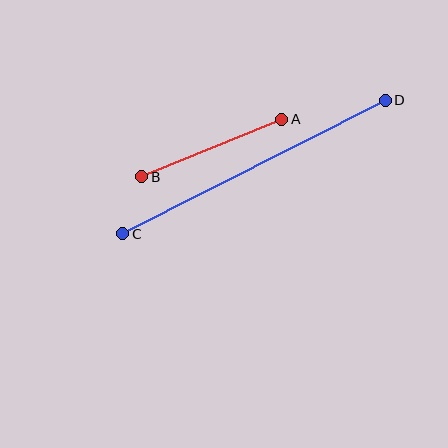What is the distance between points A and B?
The distance is approximately 151 pixels.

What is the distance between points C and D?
The distance is approximately 294 pixels.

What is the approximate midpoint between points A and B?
The midpoint is at approximately (212, 148) pixels.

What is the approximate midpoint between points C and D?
The midpoint is at approximately (254, 167) pixels.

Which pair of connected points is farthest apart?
Points C and D are farthest apart.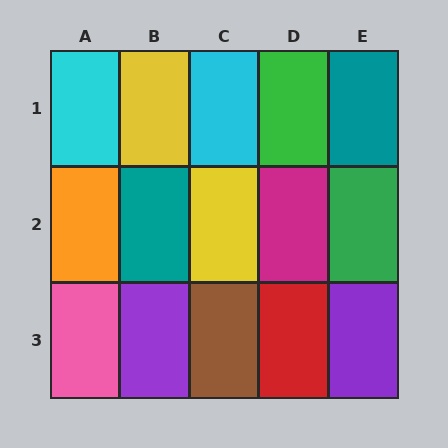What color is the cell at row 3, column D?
Red.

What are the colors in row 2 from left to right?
Orange, teal, yellow, magenta, green.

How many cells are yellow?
2 cells are yellow.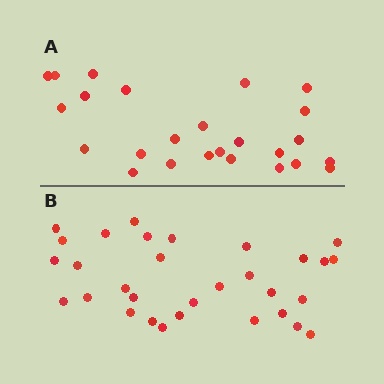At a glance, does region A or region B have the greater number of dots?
Region B (the bottom region) has more dots.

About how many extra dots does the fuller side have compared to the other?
Region B has about 6 more dots than region A.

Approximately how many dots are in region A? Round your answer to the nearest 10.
About 20 dots. (The exact count is 25, which rounds to 20.)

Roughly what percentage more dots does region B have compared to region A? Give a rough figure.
About 25% more.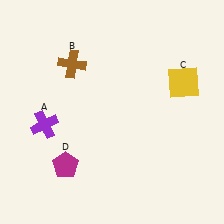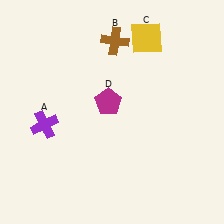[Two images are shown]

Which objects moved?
The objects that moved are: the brown cross (B), the yellow square (C), the magenta pentagon (D).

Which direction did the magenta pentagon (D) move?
The magenta pentagon (D) moved up.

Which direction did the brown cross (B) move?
The brown cross (B) moved right.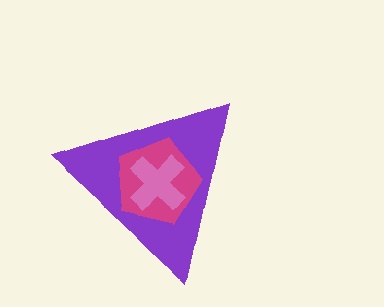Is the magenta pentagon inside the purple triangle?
Yes.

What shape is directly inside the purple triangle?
The magenta pentagon.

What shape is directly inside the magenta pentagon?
The pink cross.